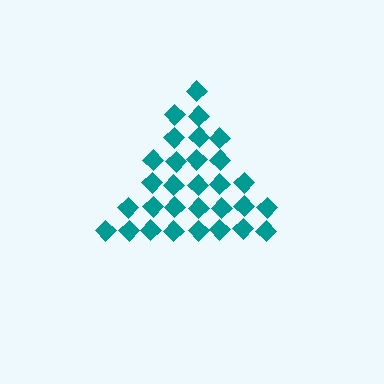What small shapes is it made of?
It is made of small diamonds.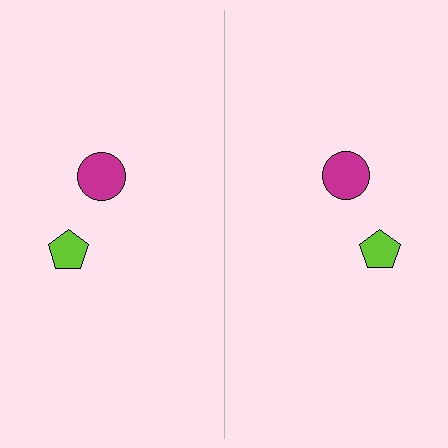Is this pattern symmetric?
Yes, this pattern has bilateral (reflection) symmetry.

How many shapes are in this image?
There are 4 shapes in this image.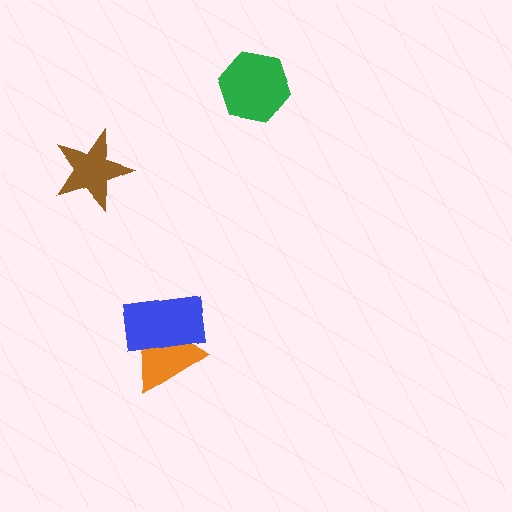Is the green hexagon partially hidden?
No, no other shape covers it.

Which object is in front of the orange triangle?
The blue rectangle is in front of the orange triangle.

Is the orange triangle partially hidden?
Yes, it is partially covered by another shape.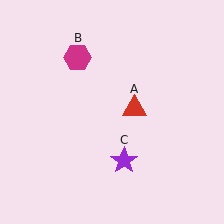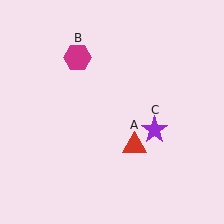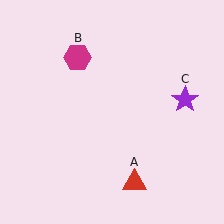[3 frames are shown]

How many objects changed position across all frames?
2 objects changed position: red triangle (object A), purple star (object C).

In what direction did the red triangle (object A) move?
The red triangle (object A) moved down.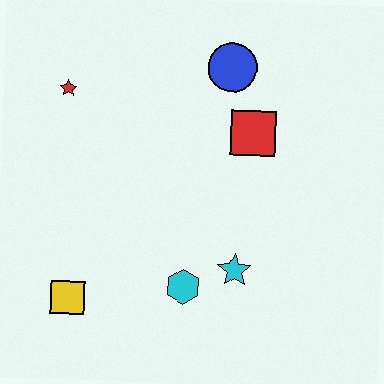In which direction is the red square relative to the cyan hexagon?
The red square is above the cyan hexagon.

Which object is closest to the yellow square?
The cyan hexagon is closest to the yellow square.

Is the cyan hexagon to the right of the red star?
Yes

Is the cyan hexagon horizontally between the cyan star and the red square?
No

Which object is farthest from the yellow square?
The blue circle is farthest from the yellow square.